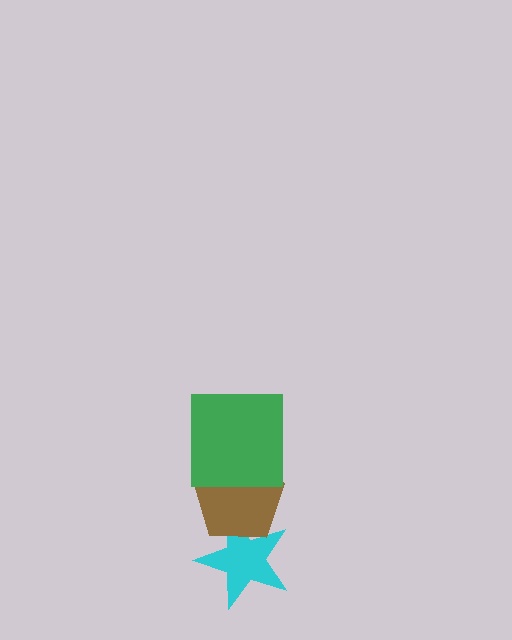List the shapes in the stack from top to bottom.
From top to bottom: the green square, the brown pentagon, the cyan star.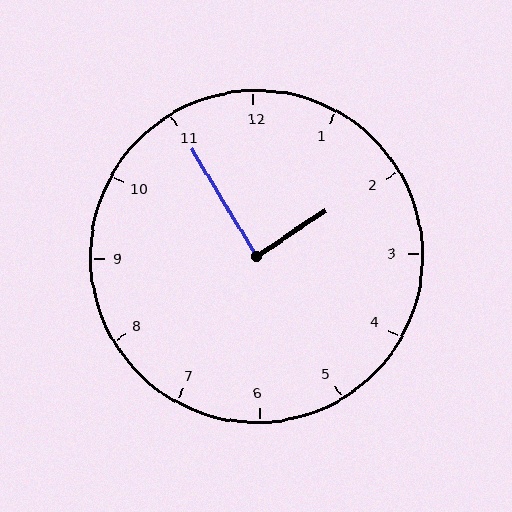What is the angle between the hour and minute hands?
Approximately 88 degrees.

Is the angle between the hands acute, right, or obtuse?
It is right.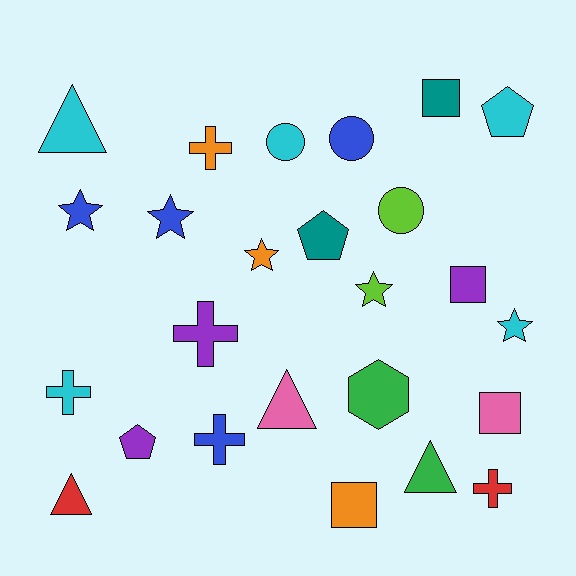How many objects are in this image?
There are 25 objects.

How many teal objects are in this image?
There are 2 teal objects.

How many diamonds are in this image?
There are no diamonds.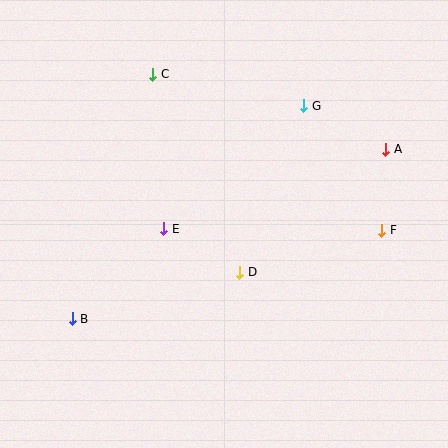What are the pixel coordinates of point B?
Point B is at (72, 319).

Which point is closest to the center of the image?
Point D at (240, 272) is closest to the center.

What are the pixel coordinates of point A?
Point A is at (386, 149).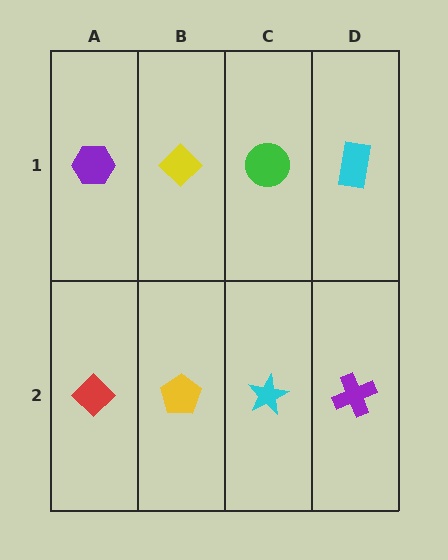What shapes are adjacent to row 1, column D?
A purple cross (row 2, column D), a green circle (row 1, column C).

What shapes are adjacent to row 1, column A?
A red diamond (row 2, column A), a yellow diamond (row 1, column B).